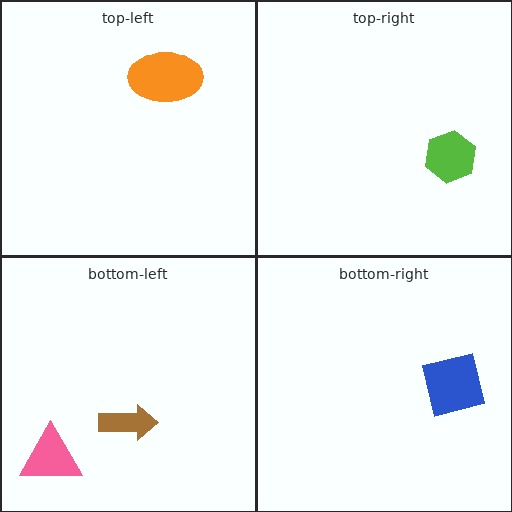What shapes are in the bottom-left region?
The brown arrow, the pink triangle.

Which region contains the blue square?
The bottom-right region.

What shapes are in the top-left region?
The orange ellipse.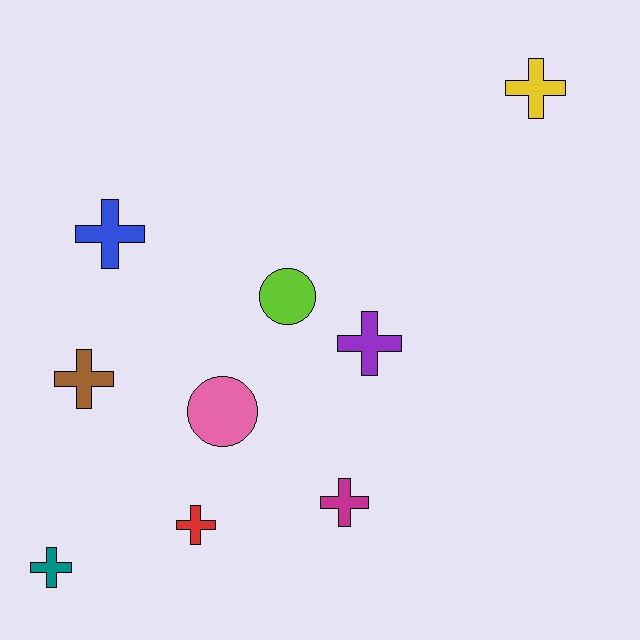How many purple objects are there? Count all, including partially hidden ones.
There is 1 purple object.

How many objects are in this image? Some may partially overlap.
There are 9 objects.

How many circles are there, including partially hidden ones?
There are 2 circles.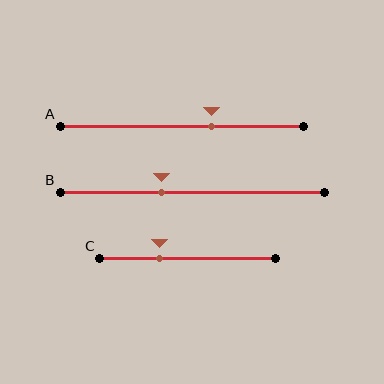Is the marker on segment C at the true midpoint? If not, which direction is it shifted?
No, the marker on segment C is shifted to the left by about 16% of the segment length.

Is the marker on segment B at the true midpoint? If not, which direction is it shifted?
No, the marker on segment B is shifted to the left by about 12% of the segment length.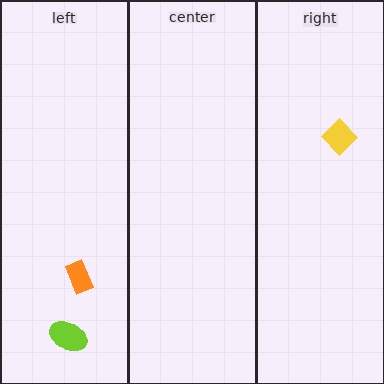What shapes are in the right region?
The yellow diamond.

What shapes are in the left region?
The lime ellipse, the orange rectangle.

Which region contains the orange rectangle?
The left region.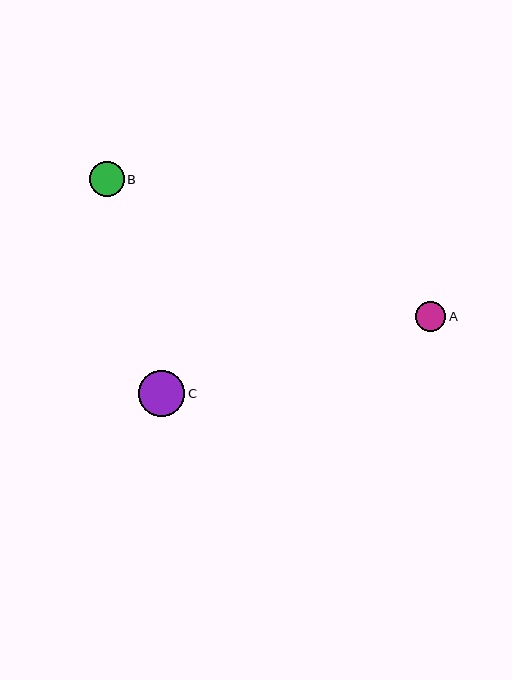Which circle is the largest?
Circle C is the largest with a size of approximately 46 pixels.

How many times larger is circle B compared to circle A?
Circle B is approximately 1.1 times the size of circle A.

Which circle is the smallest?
Circle A is the smallest with a size of approximately 30 pixels.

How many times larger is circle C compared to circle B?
Circle C is approximately 1.3 times the size of circle B.